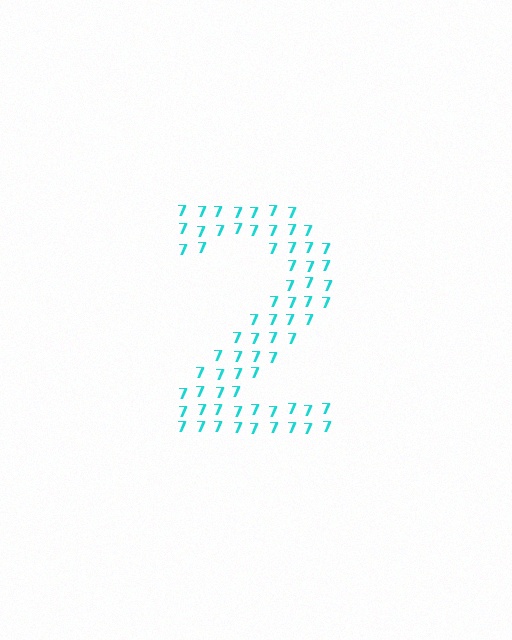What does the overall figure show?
The overall figure shows the digit 2.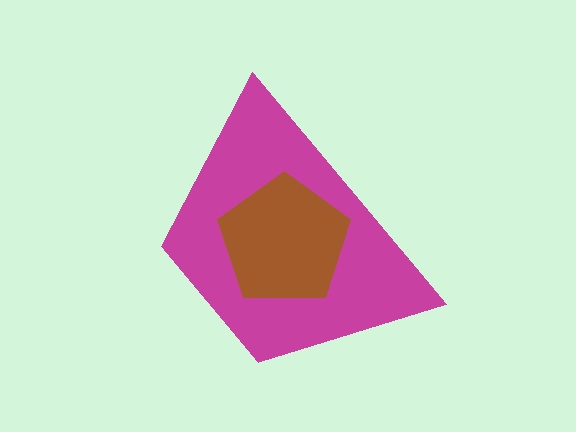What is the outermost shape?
The magenta trapezoid.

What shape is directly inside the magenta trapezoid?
The brown pentagon.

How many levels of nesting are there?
2.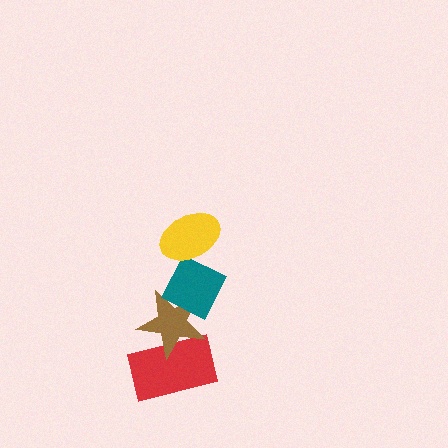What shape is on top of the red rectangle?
The brown star is on top of the red rectangle.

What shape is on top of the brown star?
The teal diamond is on top of the brown star.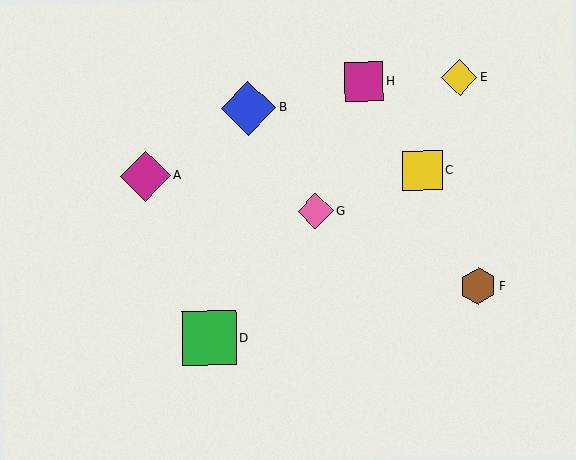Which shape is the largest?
The blue diamond (labeled B) is the largest.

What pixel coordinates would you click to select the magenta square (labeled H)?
Click at (364, 82) to select the magenta square H.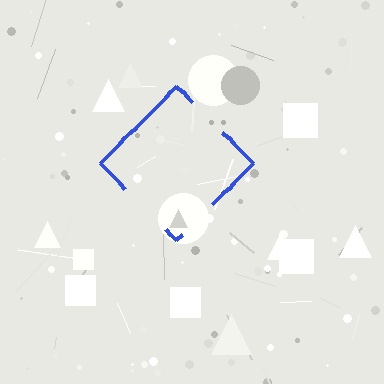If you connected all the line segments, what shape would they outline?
They would outline a diamond.